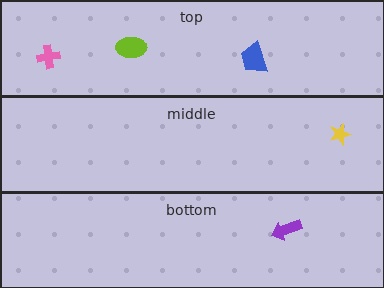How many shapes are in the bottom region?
1.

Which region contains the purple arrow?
The bottom region.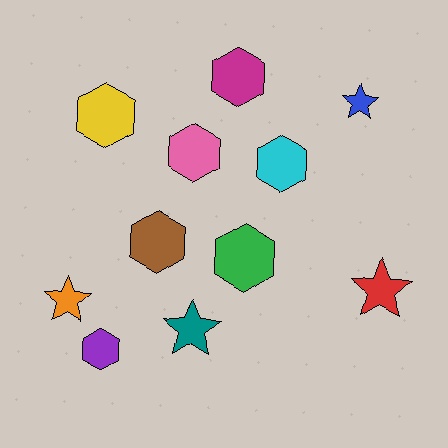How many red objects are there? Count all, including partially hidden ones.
There is 1 red object.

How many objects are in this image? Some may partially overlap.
There are 11 objects.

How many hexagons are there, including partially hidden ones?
There are 7 hexagons.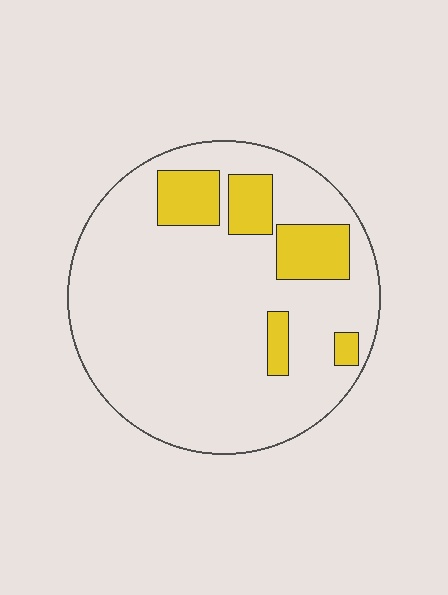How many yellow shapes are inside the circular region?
5.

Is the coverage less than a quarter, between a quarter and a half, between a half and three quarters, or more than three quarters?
Less than a quarter.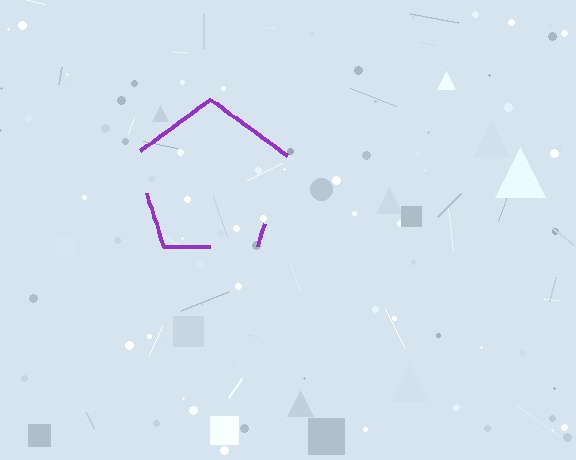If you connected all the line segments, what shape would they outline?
They would outline a pentagon.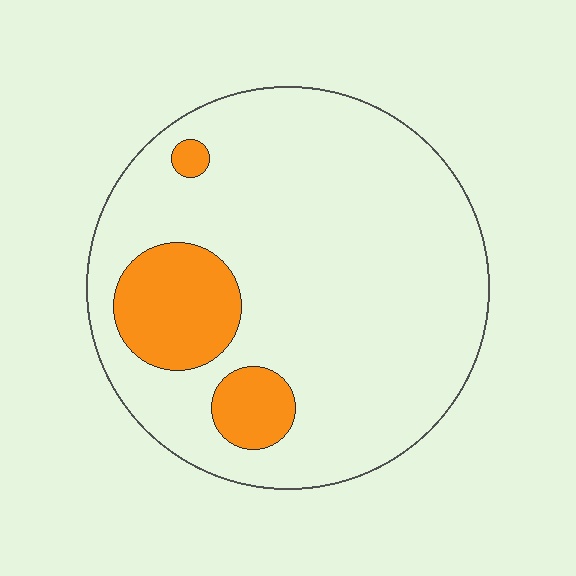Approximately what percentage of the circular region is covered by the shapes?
Approximately 15%.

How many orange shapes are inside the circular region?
3.